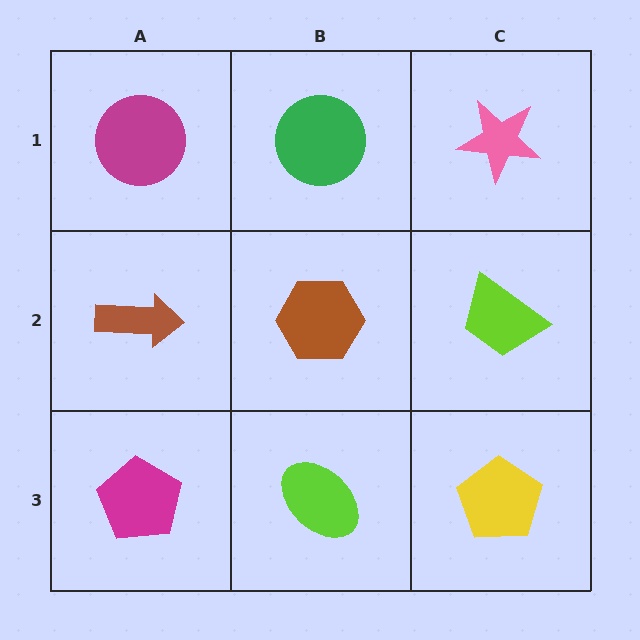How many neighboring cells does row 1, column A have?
2.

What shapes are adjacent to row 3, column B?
A brown hexagon (row 2, column B), a magenta pentagon (row 3, column A), a yellow pentagon (row 3, column C).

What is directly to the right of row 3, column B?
A yellow pentagon.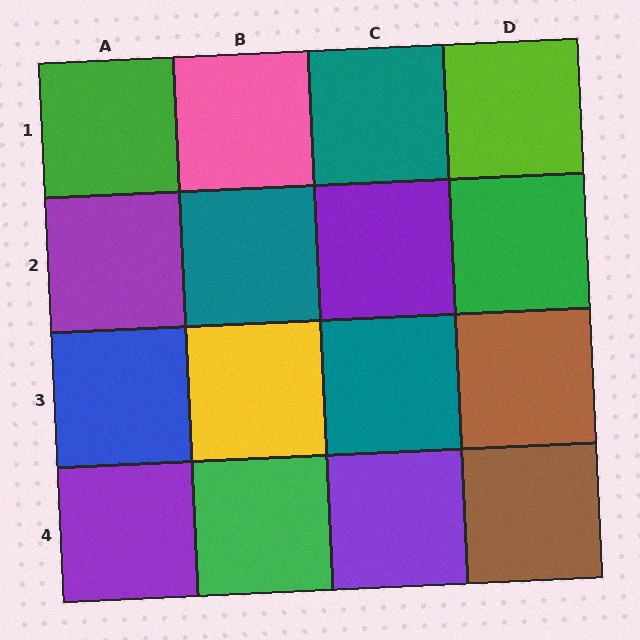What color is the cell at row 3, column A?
Blue.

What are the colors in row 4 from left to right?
Purple, green, purple, brown.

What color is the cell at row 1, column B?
Pink.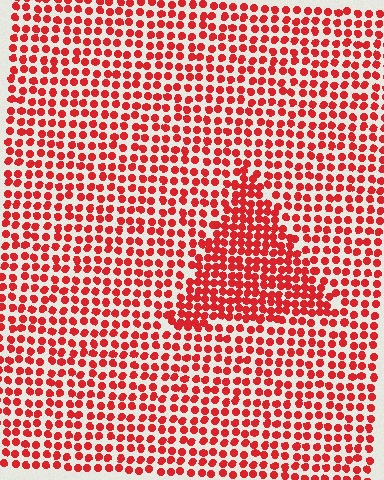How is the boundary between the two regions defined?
The boundary is defined by a change in element density (approximately 1.6x ratio). All elements are the same color, size, and shape.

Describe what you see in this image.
The image contains small red elements arranged at two different densities. A triangle-shaped region is visible where the elements are more densely packed than the surrounding area.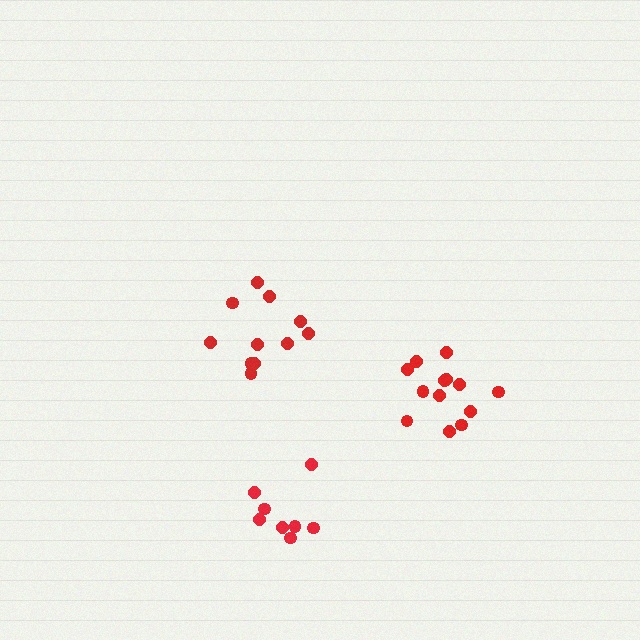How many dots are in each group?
Group 1: 11 dots, Group 2: 13 dots, Group 3: 8 dots (32 total).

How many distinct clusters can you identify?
There are 3 distinct clusters.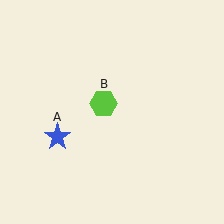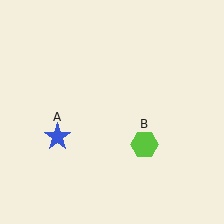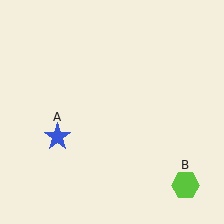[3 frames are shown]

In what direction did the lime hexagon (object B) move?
The lime hexagon (object B) moved down and to the right.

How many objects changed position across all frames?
1 object changed position: lime hexagon (object B).